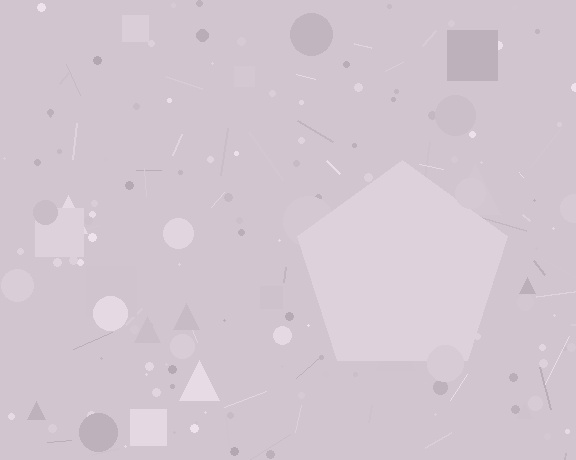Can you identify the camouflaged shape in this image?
The camouflaged shape is a pentagon.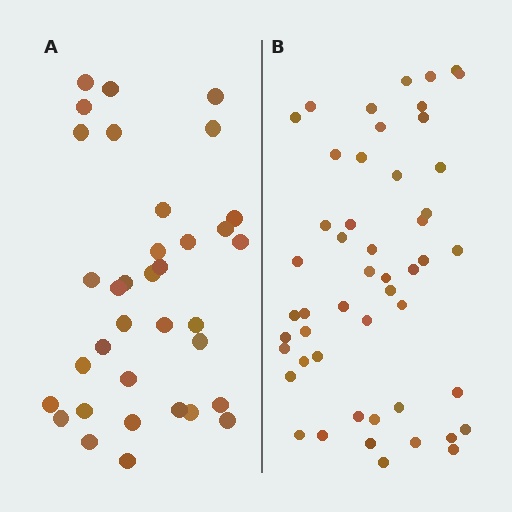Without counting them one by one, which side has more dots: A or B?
Region B (the right region) has more dots.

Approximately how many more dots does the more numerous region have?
Region B has approximately 15 more dots than region A.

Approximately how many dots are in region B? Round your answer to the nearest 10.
About 50 dots.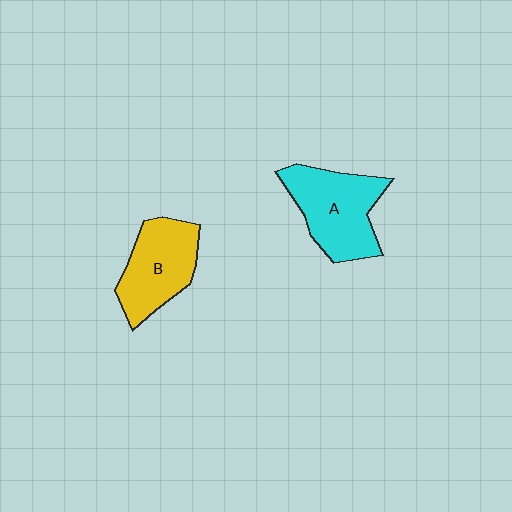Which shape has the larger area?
Shape A (cyan).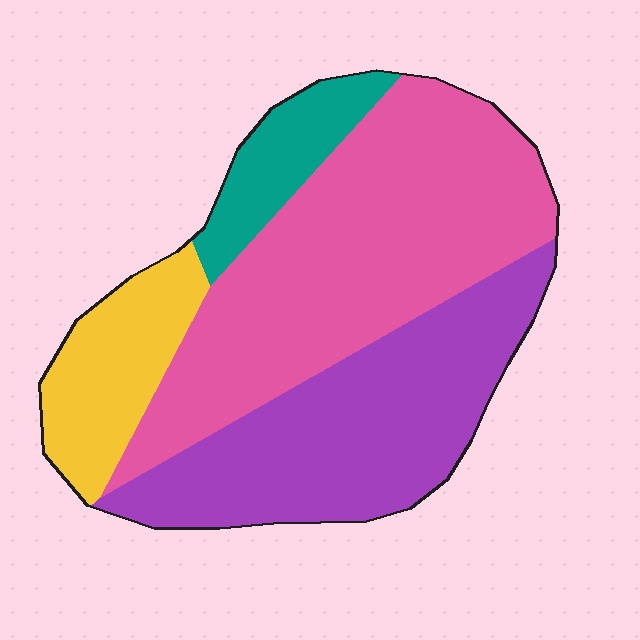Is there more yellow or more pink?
Pink.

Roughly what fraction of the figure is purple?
Purple covers about 35% of the figure.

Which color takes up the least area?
Teal, at roughly 10%.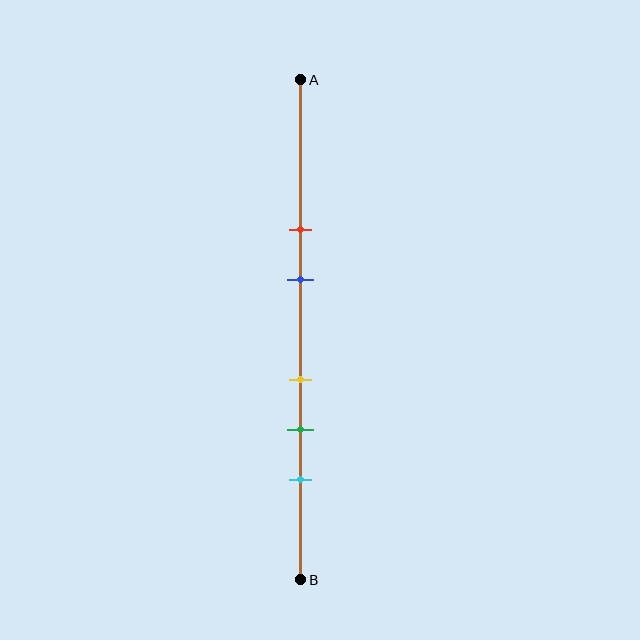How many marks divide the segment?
There are 5 marks dividing the segment.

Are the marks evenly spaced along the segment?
No, the marks are not evenly spaced.